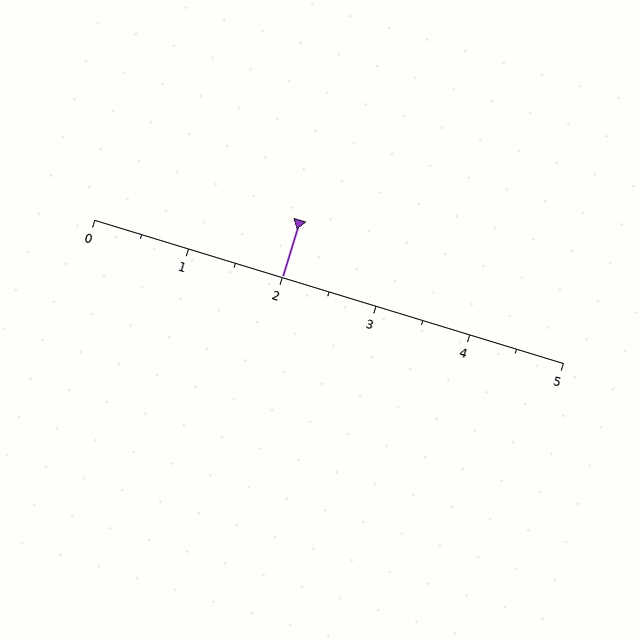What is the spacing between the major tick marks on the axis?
The major ticks are spaced 1 apart.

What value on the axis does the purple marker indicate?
The marker indicates approximately 2.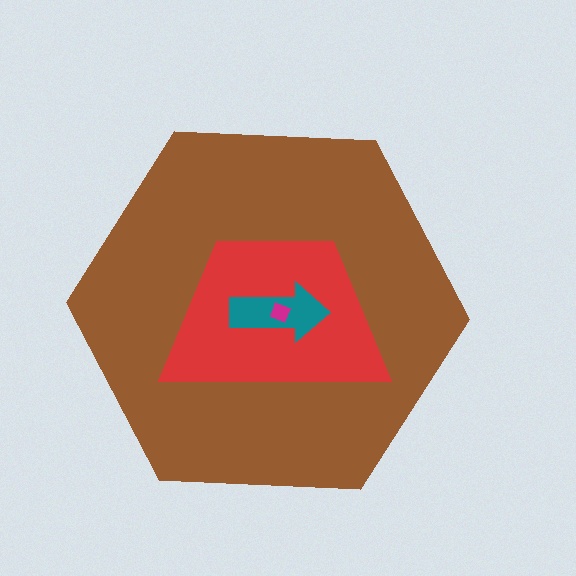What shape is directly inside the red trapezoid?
The teal arrow.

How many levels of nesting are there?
4.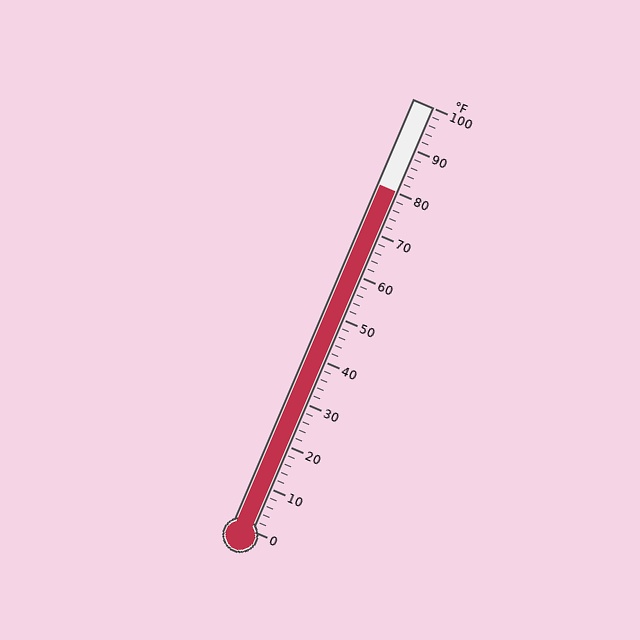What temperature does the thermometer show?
The thermometer shows approximately 80°F.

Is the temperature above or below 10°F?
The temperature is above 10°F.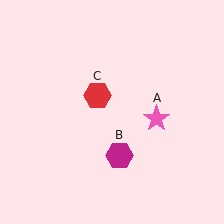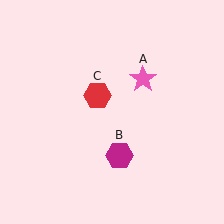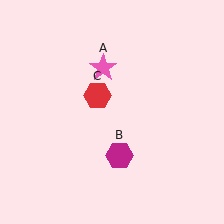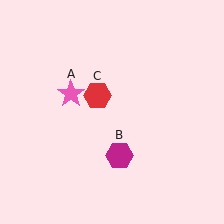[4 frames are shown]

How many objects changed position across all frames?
1 object changed position: pink star (object A).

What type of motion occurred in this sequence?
The pink star (object A) rotated counterclockwise around the center of the scene.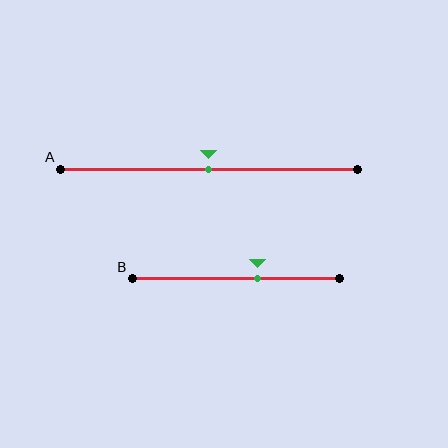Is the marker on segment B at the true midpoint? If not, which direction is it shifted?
No, the marker on segment B is shifted to the right by about 10% of the segment length.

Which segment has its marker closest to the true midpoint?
Segment A has its marker closest to the true midpoint.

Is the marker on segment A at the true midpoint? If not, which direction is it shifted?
Yes, the marker on segment A is at the true midpoint.